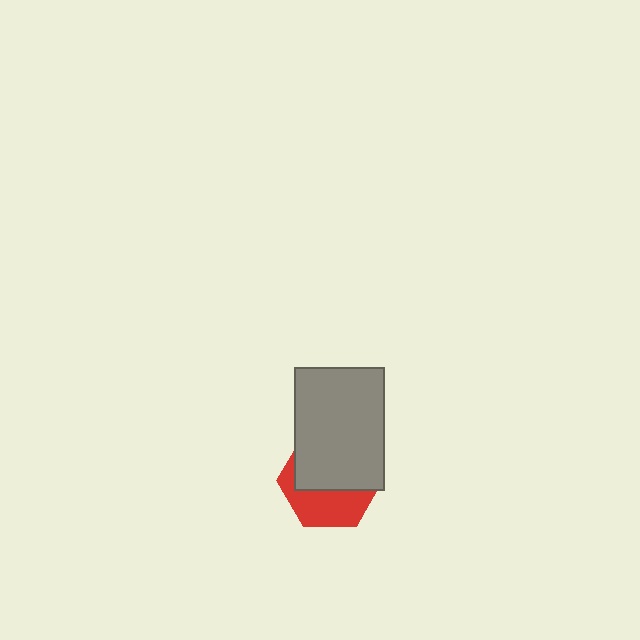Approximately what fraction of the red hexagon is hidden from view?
Roughly 59% of the red hexagon is hidden behind the gray rectangle.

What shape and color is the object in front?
The object in front is a gray rectangle.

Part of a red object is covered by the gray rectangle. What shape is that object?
It is a hexagon.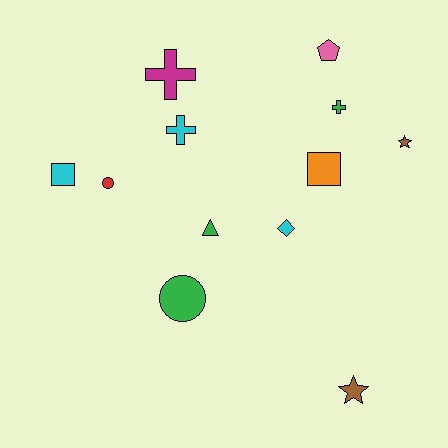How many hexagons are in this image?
There are no hexagons.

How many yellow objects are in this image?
There are no yellow objects.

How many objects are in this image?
There are 12 objects.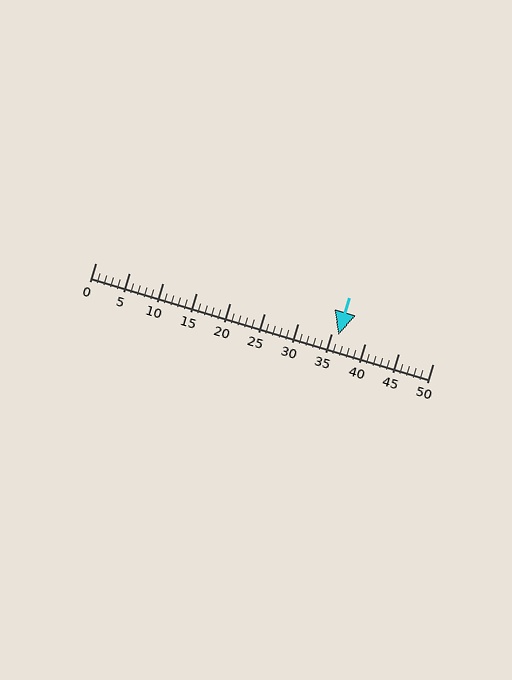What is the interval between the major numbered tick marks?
The major tick marks are spaced 5 units apart.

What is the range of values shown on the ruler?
The ruler shows values from 0 to 50.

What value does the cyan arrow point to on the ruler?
The cyan arrow points to approximately 36.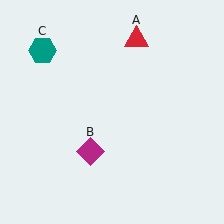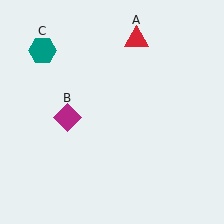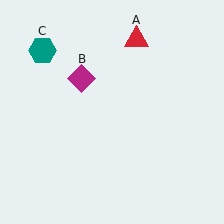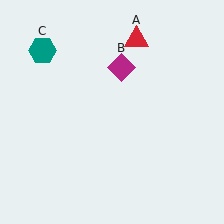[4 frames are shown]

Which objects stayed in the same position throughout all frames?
Red triangle (object A) and teal hexagon (object C) remained stationary.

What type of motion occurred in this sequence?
The magenta diamond (object B) rotated clockwise around the center of the scene.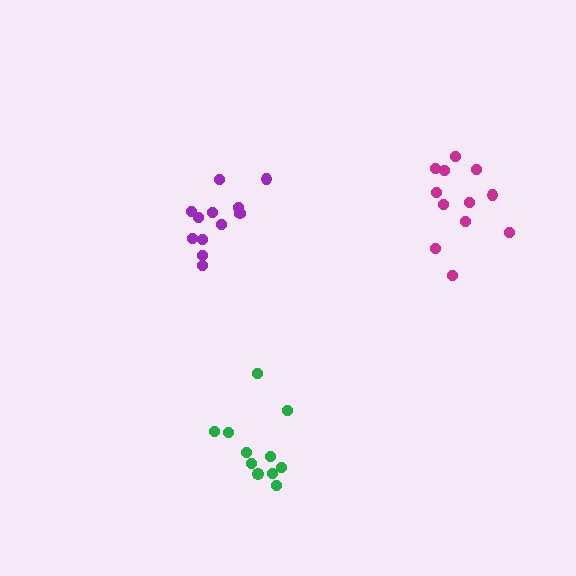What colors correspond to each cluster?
The clusters are colored: magenta, green, purple.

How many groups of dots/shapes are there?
There are 3 groups.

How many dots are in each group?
Group 1: 12 dots, Group 2: 11 dots, Group 3: 12 dots (35 total).